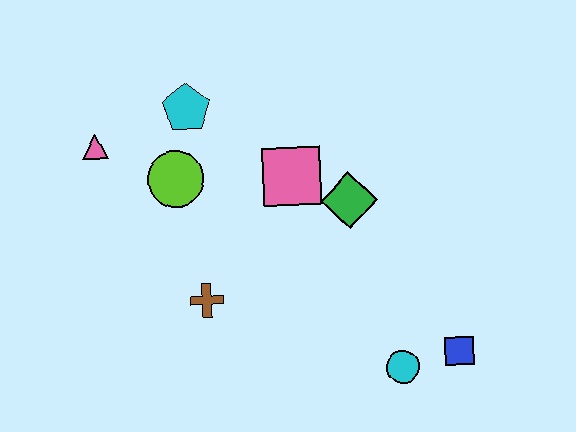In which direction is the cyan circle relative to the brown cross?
The cyan circle is to the right of the brown cross.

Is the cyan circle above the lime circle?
No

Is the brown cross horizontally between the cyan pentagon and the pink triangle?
No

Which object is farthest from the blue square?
The pink triangle is farthest from the blue square.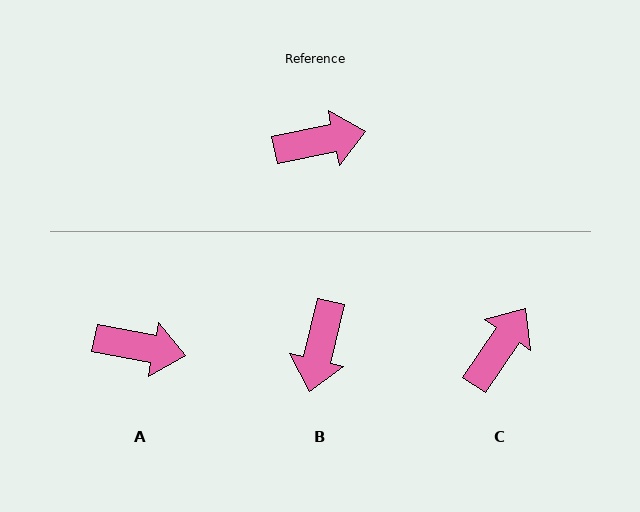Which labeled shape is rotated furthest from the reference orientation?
B, about 115 degrees away.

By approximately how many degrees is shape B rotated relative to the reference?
Approximately 115 degrees clockwise.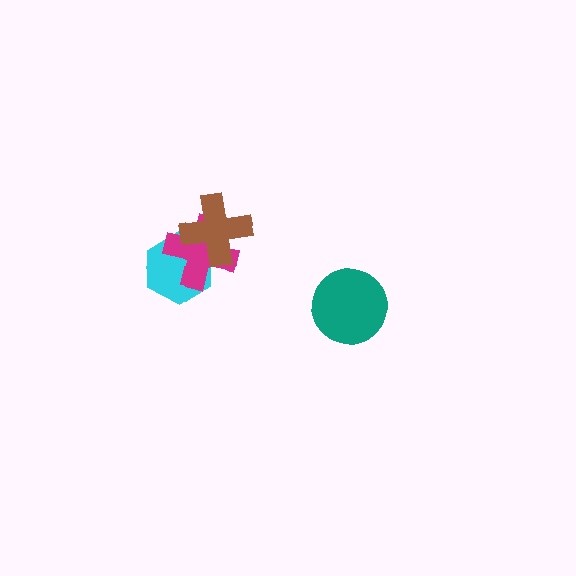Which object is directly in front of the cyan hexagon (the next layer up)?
The magenta cross is directly in front of the cyan hexagon.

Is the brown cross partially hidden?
No, no other shape covers it.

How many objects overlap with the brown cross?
2 objects overlap with the brown cross.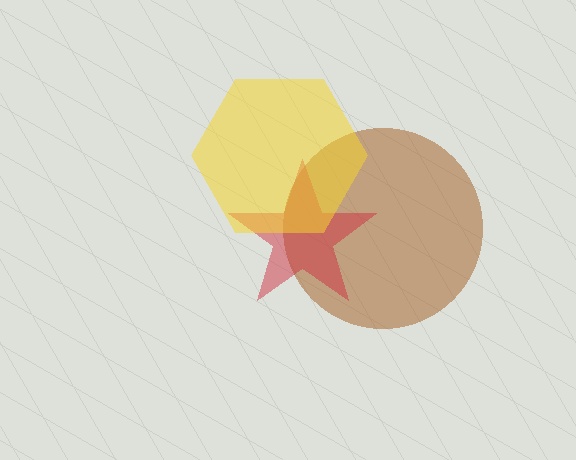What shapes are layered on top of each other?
The layered shapes are: a brown circle, a red star, a yellow hexagon.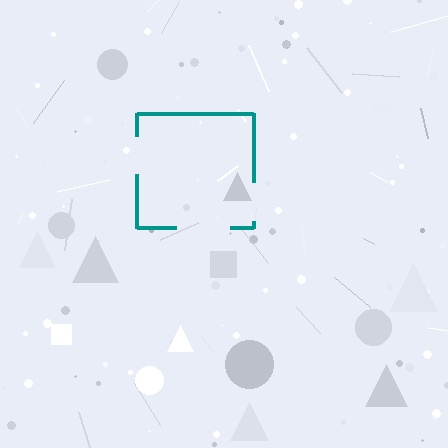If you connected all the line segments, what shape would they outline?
They would outline a square.